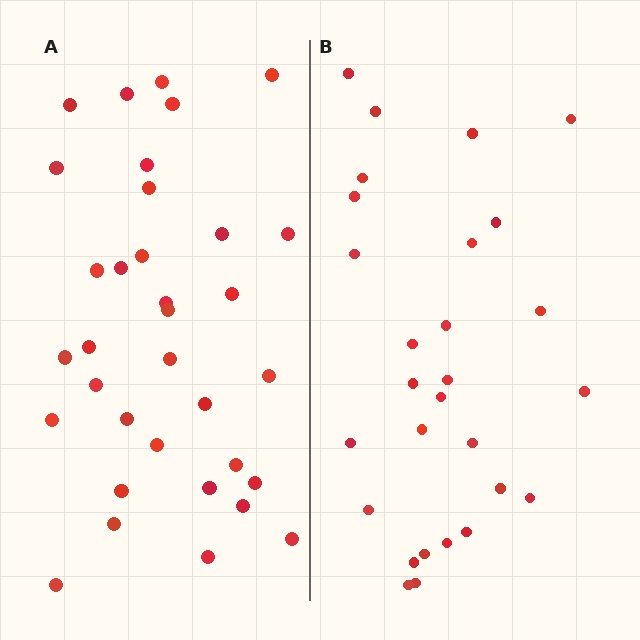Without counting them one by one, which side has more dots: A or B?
Region A (the left region) has more dots.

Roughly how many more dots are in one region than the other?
Region A has about 6 more dots than region B.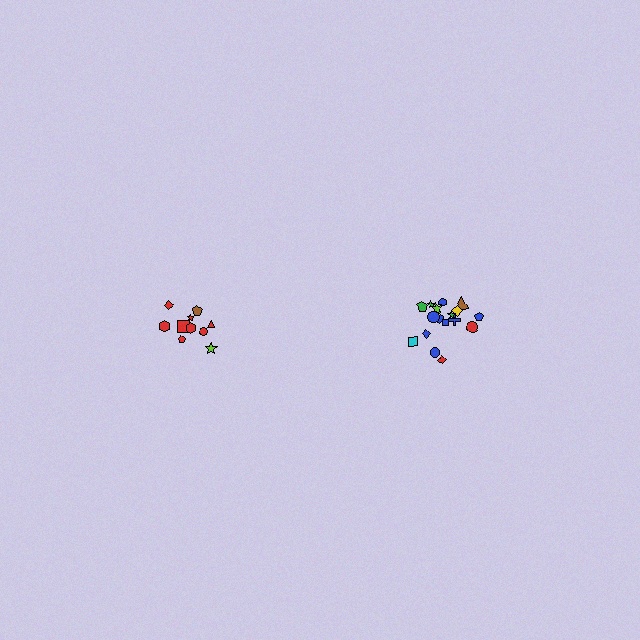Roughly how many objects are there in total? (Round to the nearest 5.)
Roughly 30 objects in total.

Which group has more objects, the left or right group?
The right group.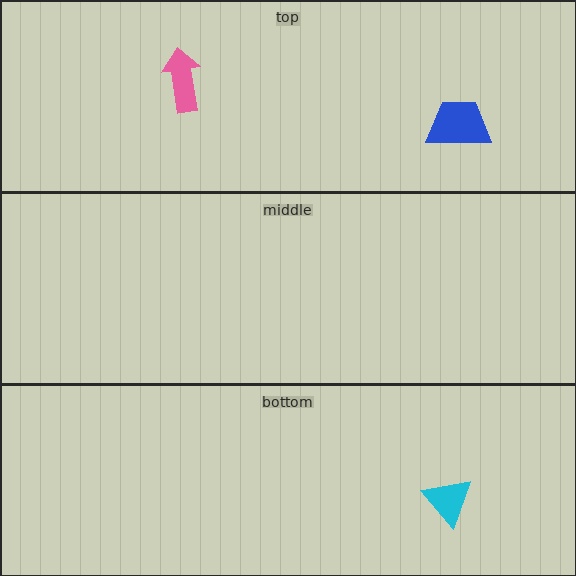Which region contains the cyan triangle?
The bottom region.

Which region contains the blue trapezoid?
The top region.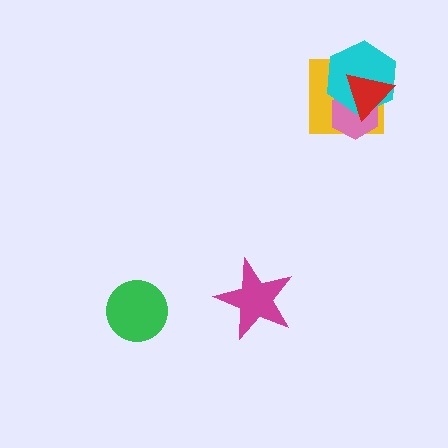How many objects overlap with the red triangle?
3 objects overlap with the red triangle.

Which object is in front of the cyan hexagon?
The red triangle is in front of the cyan hexagon.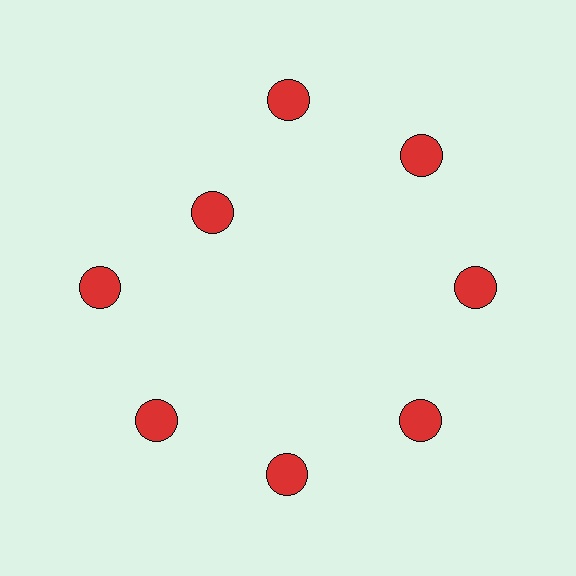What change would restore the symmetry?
The symmetry would be restored by moving it outward, back onto the ring so that all 8 circles sit at equal angles and equal distance from the center.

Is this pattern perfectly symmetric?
No. The 8 red circles are arranged in a ring, but one element near the 10 o'clock position is pulled inward toward the center, breaking the 8-fold rotational symmetry.